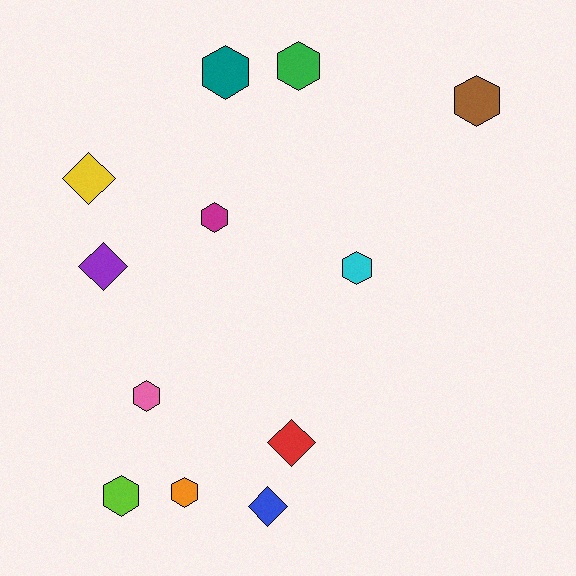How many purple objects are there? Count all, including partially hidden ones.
There is 1 purple object.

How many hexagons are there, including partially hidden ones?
There are 8 hexagons.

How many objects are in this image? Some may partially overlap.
There are 12 objects.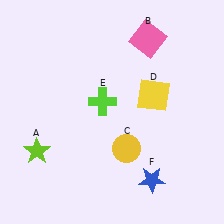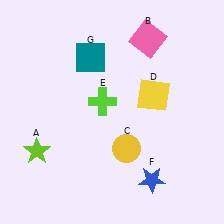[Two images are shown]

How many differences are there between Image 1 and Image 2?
There is 1 difference between the two images.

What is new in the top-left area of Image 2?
A teal square (G) was added in the top-left area of Image 2.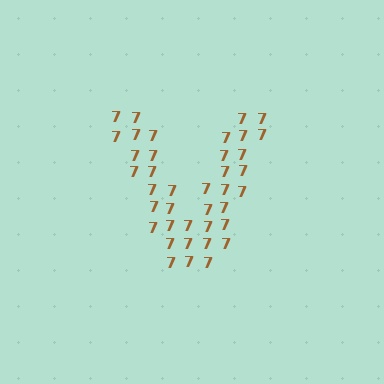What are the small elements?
The small elements are digit 7's.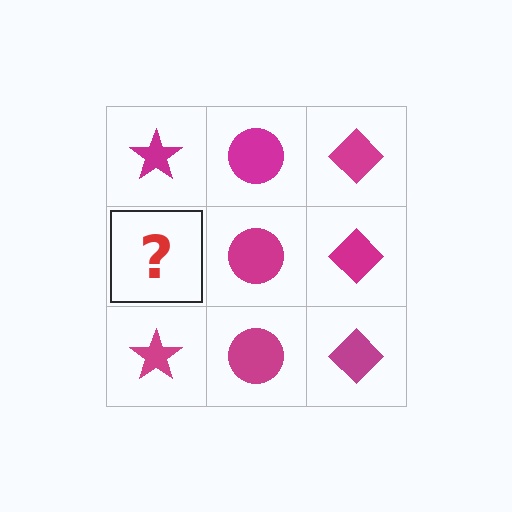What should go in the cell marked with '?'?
The missing cell should contain a magenta star.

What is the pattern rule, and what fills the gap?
The rule is that each column has a consistent shape. The gap should be filled with a magenta star.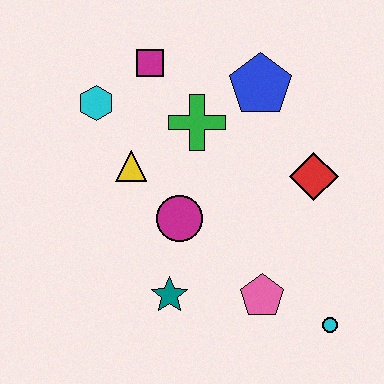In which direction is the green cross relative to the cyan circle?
The green cross is above the cyan circle.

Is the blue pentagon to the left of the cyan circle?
Yes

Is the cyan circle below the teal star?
Yes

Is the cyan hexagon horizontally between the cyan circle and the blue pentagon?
No